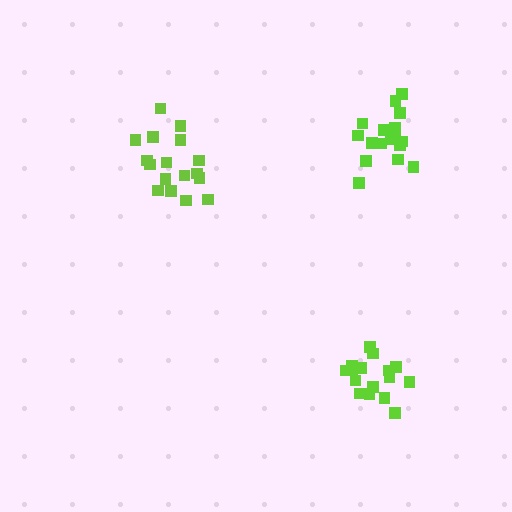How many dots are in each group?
Group 1: 17 dots, Group 2: 16 dots, Group 3: 17 dots (50 total).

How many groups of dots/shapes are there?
There are 3 groups.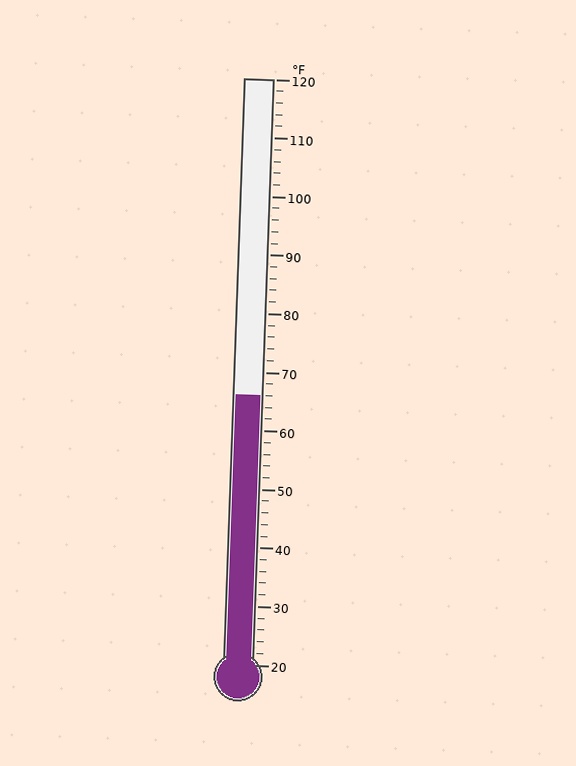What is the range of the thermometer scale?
The thermometer scale ranges from 20°F to 120°F.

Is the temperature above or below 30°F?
The temperature is above 30°F.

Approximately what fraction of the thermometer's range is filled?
The thermometer is filled to approximately 45% of its range.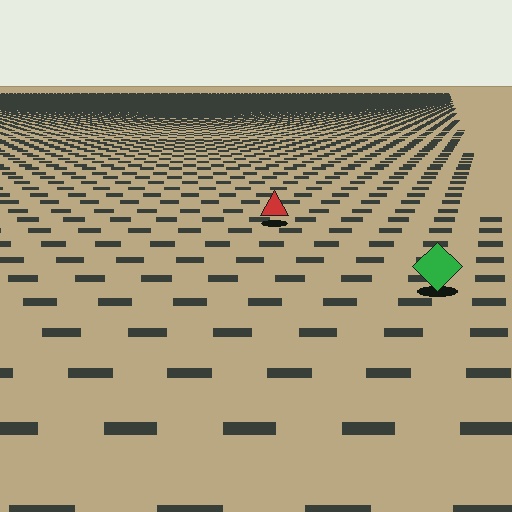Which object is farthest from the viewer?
The red triangle is farthest from the viewer. It appears smaller and the ground texture around it is denser.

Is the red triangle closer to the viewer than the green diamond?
No. The green diamond is closer — you can tell from the texture gradient: the ground texture is coarser near it.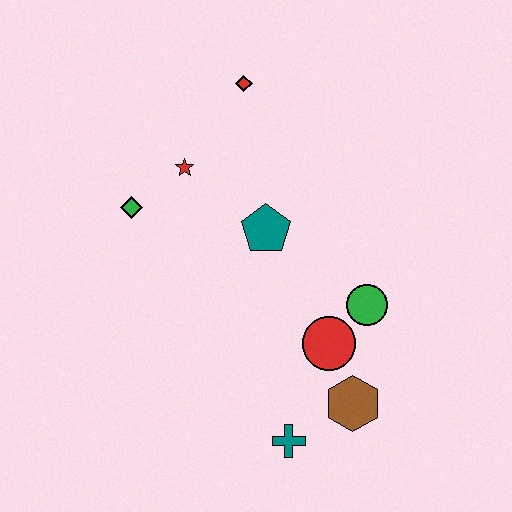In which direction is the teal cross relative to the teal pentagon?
The teal cross is below the teal pentagon.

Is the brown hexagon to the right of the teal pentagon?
Yes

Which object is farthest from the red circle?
The red diamond is farthest from the red circle.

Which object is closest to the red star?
The green diamond is closest to the red star.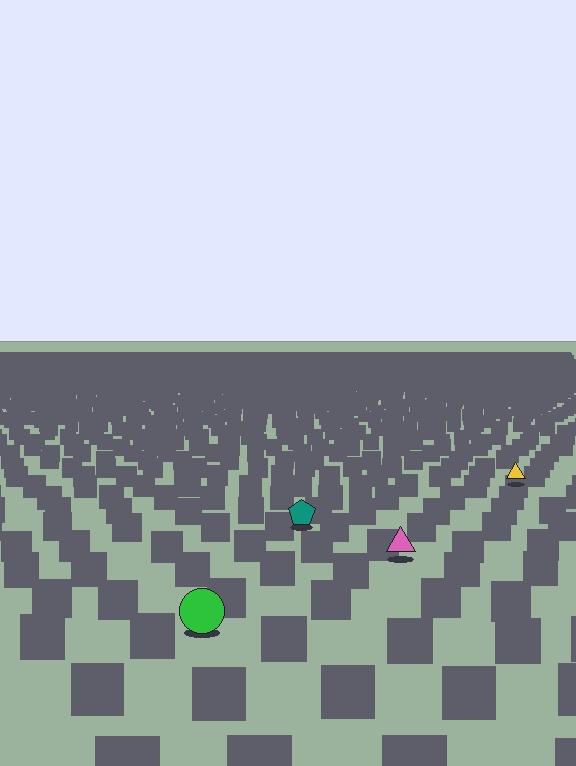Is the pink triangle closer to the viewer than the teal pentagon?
Yes. The pink triangle is closer — you can tell from the texture gradient: the ground texture is coarser near it.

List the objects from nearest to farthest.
From nearest to farthest: the green circle, the pink triangle, the teal pentagon, the yellow triangle.